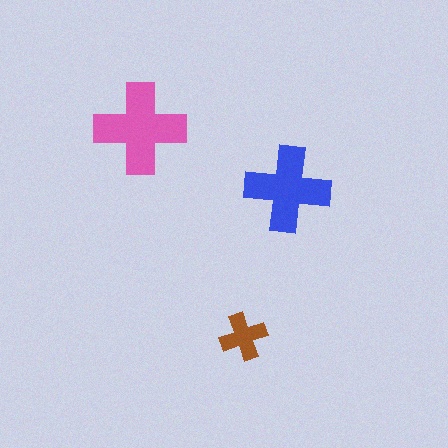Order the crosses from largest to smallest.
the pink one, the blue one, the brown one.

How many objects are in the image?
There are 3 objects in the image.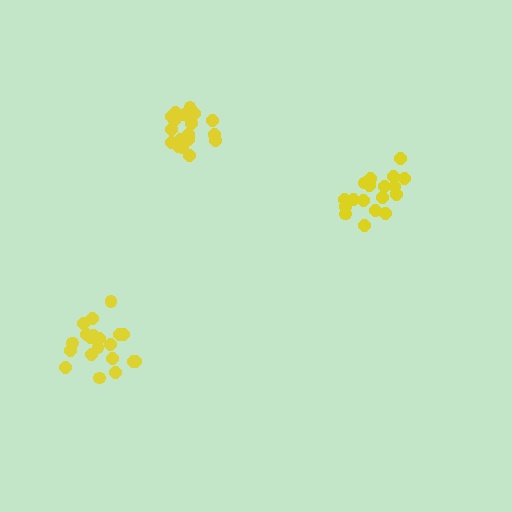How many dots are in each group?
Group 1: 19 dots, Group 2: 20 dots, Group 3: 20 dots (59 total).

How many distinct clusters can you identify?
There are 3 distinct clusters.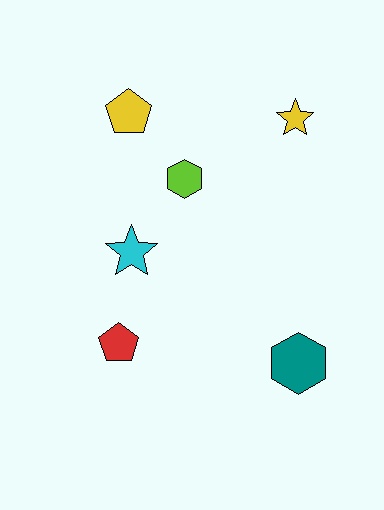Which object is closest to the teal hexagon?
The red pentagon is closest to the teal hexagon.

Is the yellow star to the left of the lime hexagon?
No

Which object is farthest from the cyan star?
The yellow star is farthest from the cyan star.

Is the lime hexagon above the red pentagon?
Yes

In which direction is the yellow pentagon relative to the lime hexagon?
The yellow pentagon is above the lime hexagon.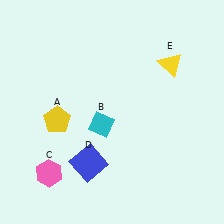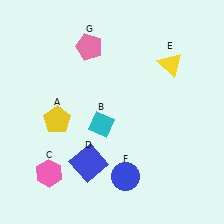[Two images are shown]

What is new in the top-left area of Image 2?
A pink pentagon (G) was added in the top-left area of Image 2.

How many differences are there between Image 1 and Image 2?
There are 2 differences between the two images.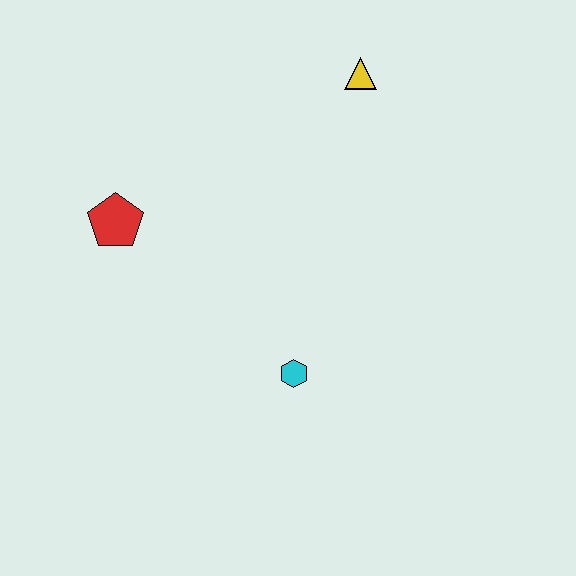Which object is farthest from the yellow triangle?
The cyan hexagon is farthest from the yellow triangle.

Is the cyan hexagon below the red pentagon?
Yes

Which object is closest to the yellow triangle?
The red pentagon is closest to the yellow triangle.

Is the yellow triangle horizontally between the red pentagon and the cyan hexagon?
No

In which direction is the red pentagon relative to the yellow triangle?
The red pentagon is to the left of the yellow triangle.